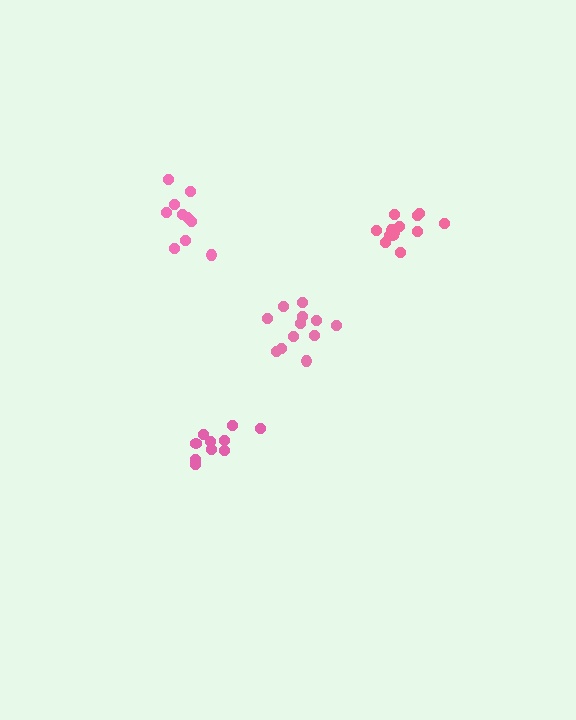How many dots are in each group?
Group 1: 10 dots, Group 2: 13 dots, Group 3: 10 dots, Group 4: 12 dots (45 total).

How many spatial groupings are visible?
There are 4 spatial groupings.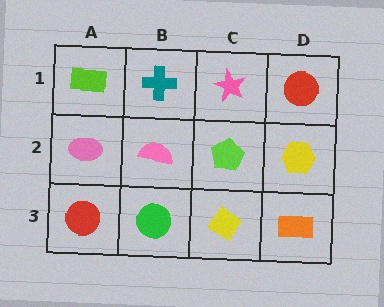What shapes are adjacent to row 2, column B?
A teal cross (row 1, column B), a green circle (row 3, column B), a pink ellipse (row 2, column A), a lime pentagon (row 2, column C).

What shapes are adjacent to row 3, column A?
A pink ellipse (row 2, column A), a green circle (row 3, column B).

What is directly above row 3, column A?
A pink ellipse.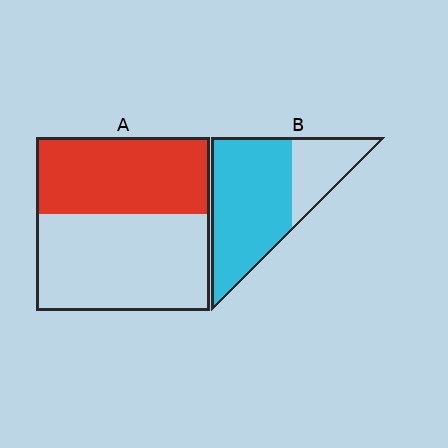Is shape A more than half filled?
No.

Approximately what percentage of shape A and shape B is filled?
A is approximately 45% and B is approximately 70%.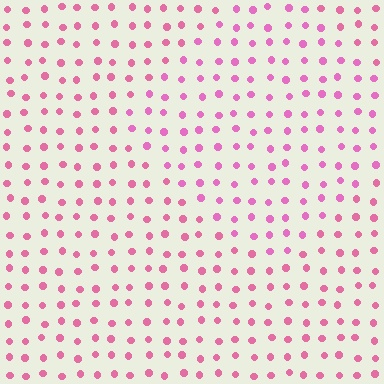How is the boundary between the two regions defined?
The boundary is defined purely by a slight shift in hue (about 16 degrees). Spacing, size, and orientation are identical on both sides.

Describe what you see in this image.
The image is filled with small pink elements in a uniform arrangement. A diamond-shaped region is visible where the elements are tinted to a slightly different hue, forming a subtle color boundary.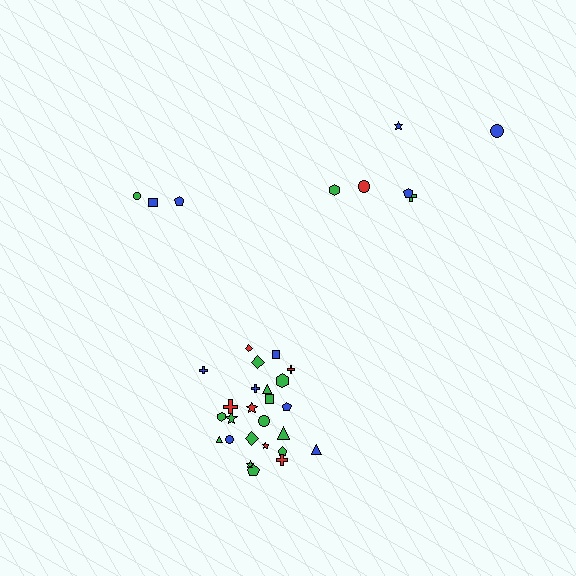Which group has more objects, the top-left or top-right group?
The top-right group.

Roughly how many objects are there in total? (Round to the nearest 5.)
Roughly 35 objects in total.